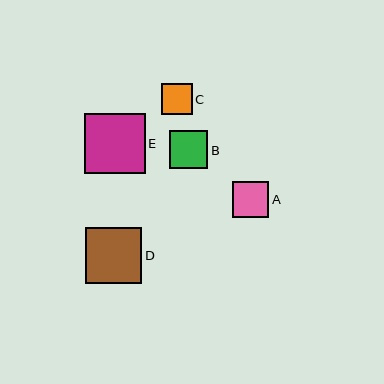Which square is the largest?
Square E is the largest with a size of approximately 61 pixels.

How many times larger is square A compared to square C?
Square A is approximately 1.2 times the size of square C.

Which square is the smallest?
Square C is the smallest with a size of approximately 31 pixels.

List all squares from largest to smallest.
From largest to smallest: E, D, B, A, C.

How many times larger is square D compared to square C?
Square D is approximately 1.8 times the size of square C.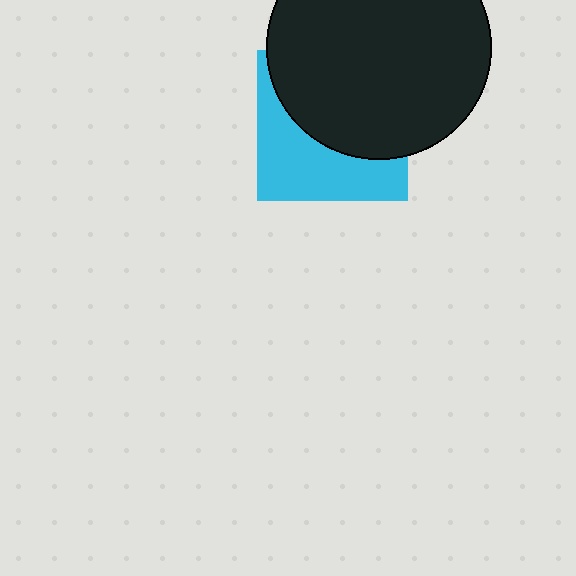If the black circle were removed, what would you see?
You would see the complete cyan square.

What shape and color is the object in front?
The object in front is a black circle.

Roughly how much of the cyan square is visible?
A small part of it is visible (roughly 44%).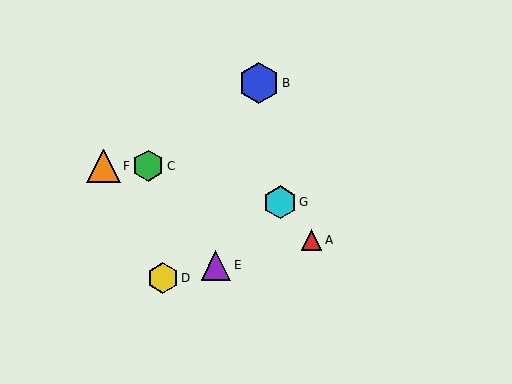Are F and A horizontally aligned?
No, F is at y≈166 and A is at y≈240.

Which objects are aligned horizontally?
Objects C, F are aligned horizontally.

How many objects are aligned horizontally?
2 objects (C, F) are aligned horizontally.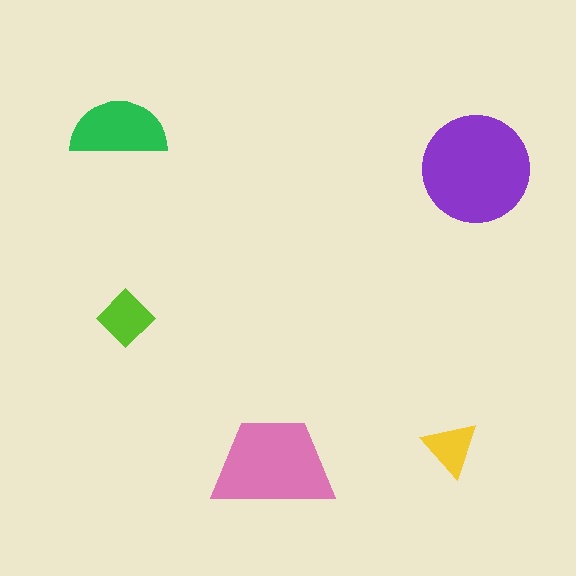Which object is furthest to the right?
The purple circle is rightmost.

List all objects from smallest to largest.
The yellow triangle, the lime diamond, the green semicircle, the pink trapezoid, the purple circle.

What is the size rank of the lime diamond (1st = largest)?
4th.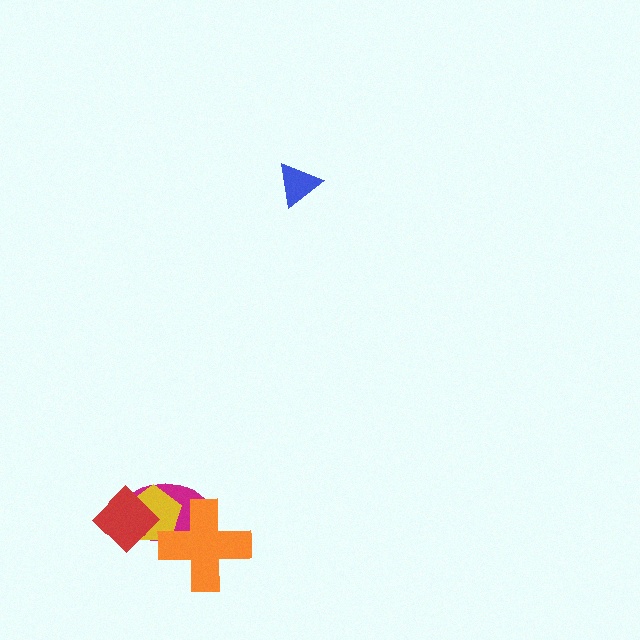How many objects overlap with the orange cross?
2 objects overlap with the orange cross.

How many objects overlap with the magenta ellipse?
3 objects overlap with the magenta ellipse.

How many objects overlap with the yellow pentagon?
3 objects overlap with the yellow pentagon.